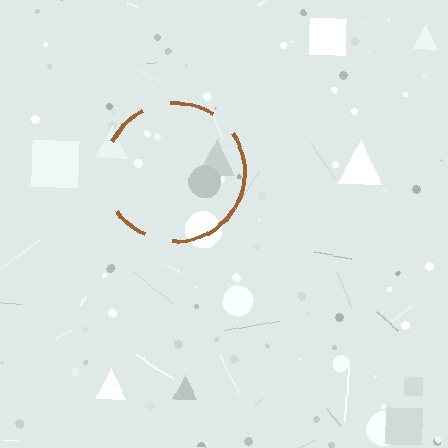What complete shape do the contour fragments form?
The contour fragments form a circle.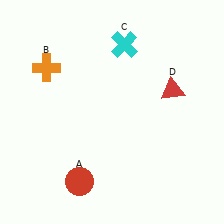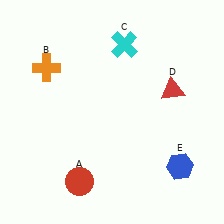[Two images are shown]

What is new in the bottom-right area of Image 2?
A blue hexagon (E) was added in the bottom-right area of Image 2.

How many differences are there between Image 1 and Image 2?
There is 1 difference between the two images.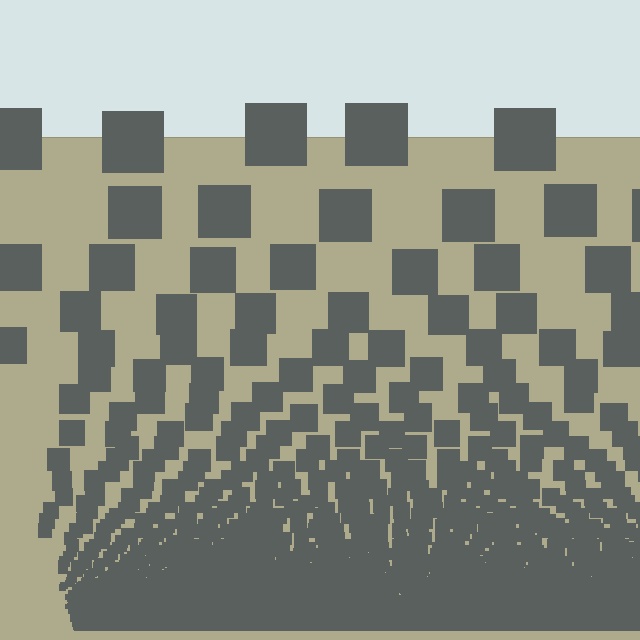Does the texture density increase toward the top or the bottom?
Density increases toward the bottom.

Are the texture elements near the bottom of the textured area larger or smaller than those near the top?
Smaller. The gradient is inverted — elements near the bottom are smaller and denser.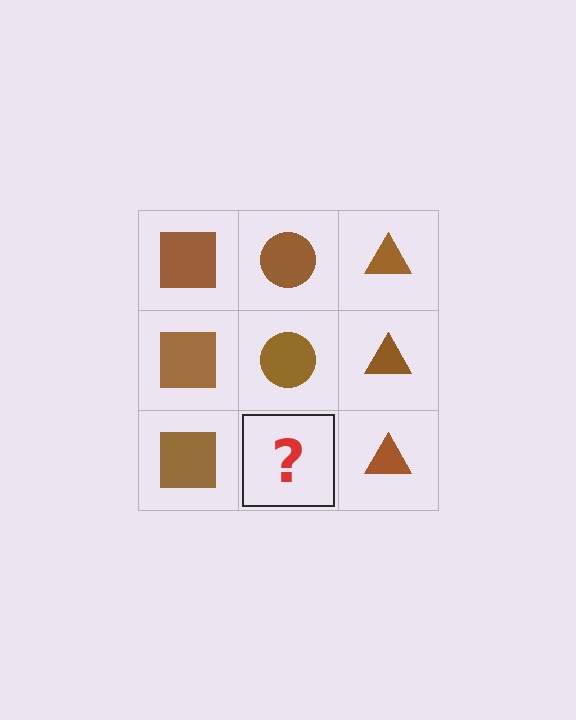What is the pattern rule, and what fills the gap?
The rule is that each column has a consistent shape. The gap should be filled with a brown circle.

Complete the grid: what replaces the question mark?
The question mark should be replaced with a brown circle.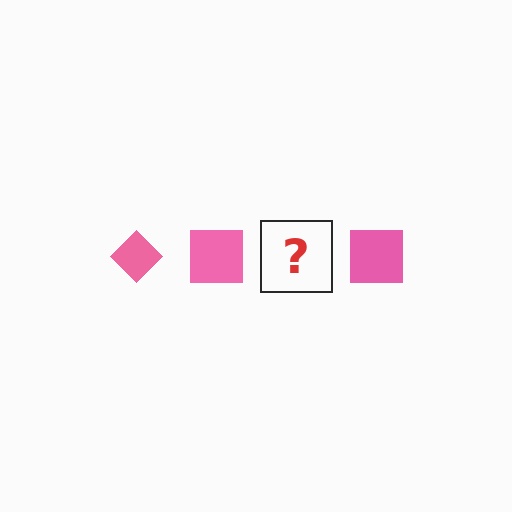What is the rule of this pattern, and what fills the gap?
The rule is that the pattern cycles through diamond, square shapes in pink. The gap should be filled with a pink diamond.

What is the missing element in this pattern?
The missing element is a pink diamond.